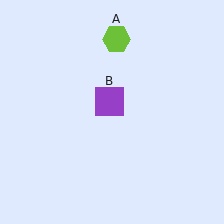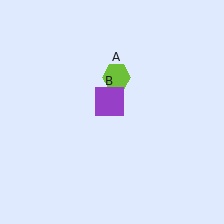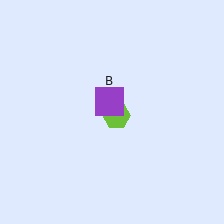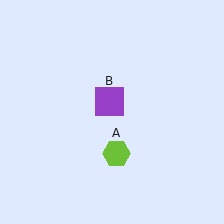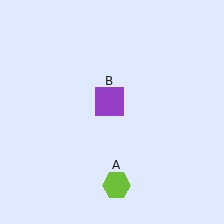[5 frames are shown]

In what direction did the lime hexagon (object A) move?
The lime hexagon (object A) moved down.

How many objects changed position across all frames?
1 object changed position: lime hexagon (object A).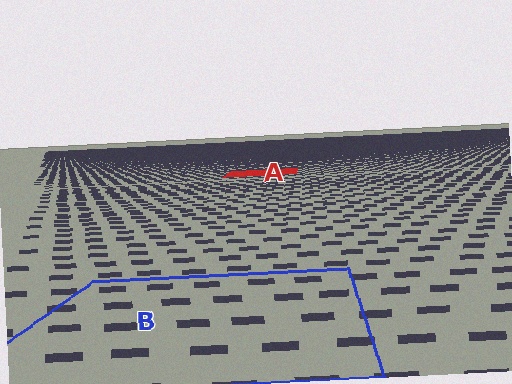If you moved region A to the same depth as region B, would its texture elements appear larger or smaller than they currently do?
They would appear larger. At a closer depth, the same texture elements are projected at a bigger on-screen size.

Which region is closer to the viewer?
Region B is closer. The texture elements there are larger and more spread out.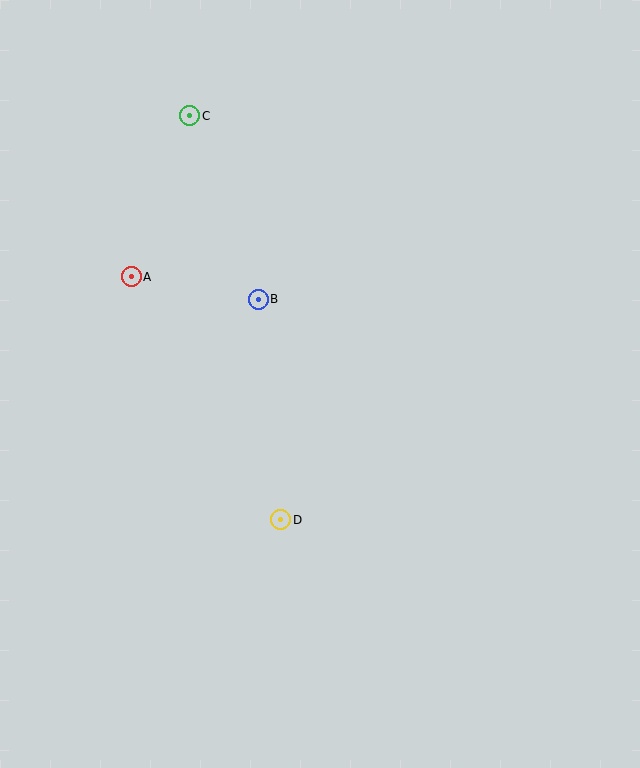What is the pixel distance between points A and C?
The distance between A and C is 171 pixels.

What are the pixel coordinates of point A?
Point A is at (131, 277).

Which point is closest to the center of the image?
Point B at (258, 299) is closest to the center.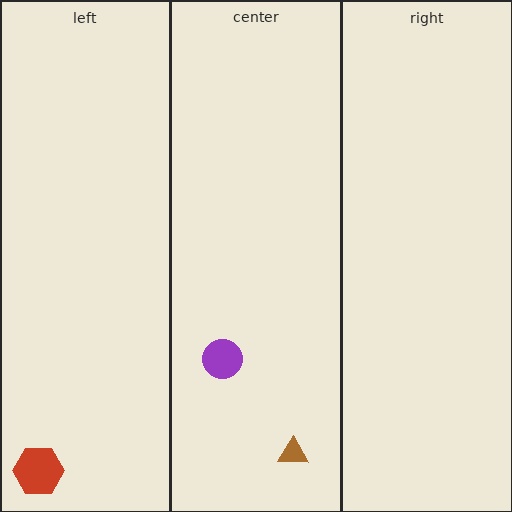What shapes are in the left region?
The red hexagon.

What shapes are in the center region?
The purple circle, the brown triangle.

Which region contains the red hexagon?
The left region.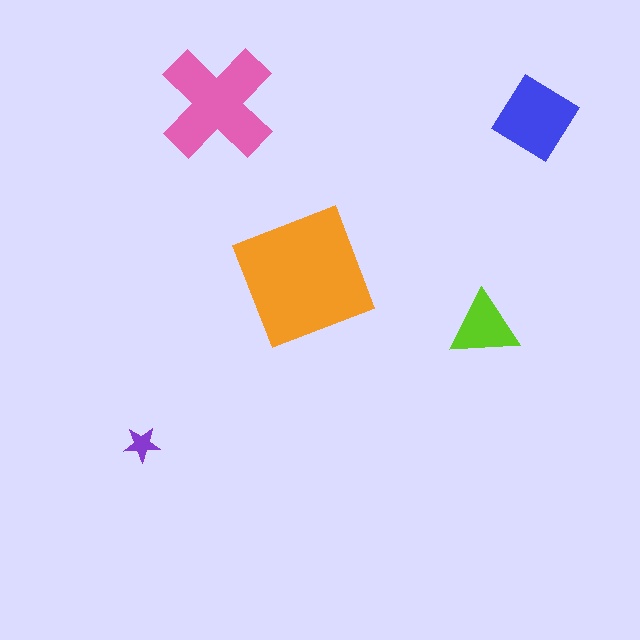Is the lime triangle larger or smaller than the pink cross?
Smaller.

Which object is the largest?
The orange square.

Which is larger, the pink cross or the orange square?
The orange square.